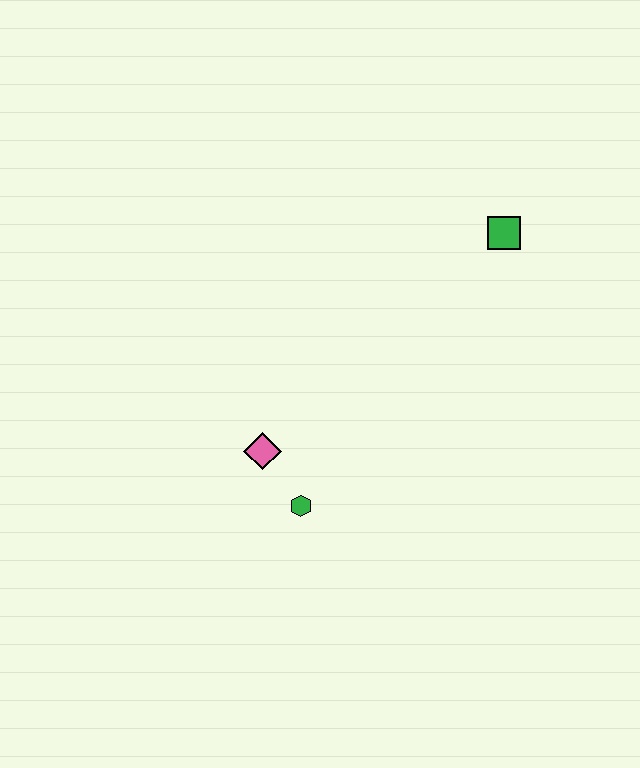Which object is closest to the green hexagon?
The pink diamond is closest to the green hexagon.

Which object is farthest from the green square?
The green hexagon is farthest from the green square.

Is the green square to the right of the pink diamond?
Yes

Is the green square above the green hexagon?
Yes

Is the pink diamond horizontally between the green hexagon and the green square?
No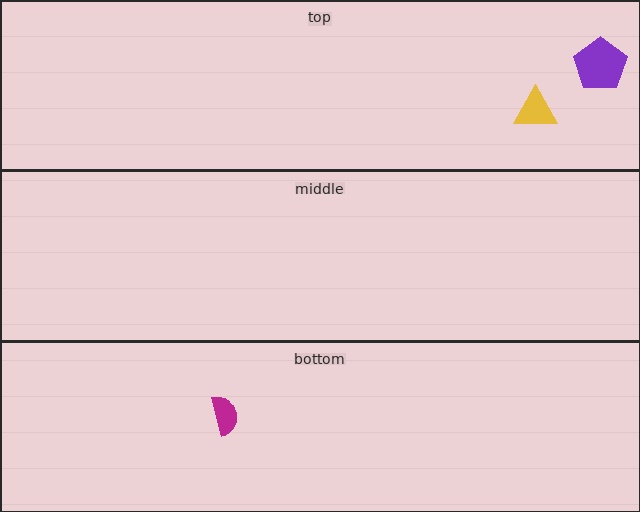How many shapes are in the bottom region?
1.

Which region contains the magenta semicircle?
The bottom region.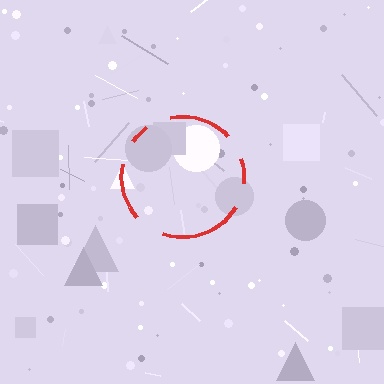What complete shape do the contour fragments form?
The contour fragments form a circle.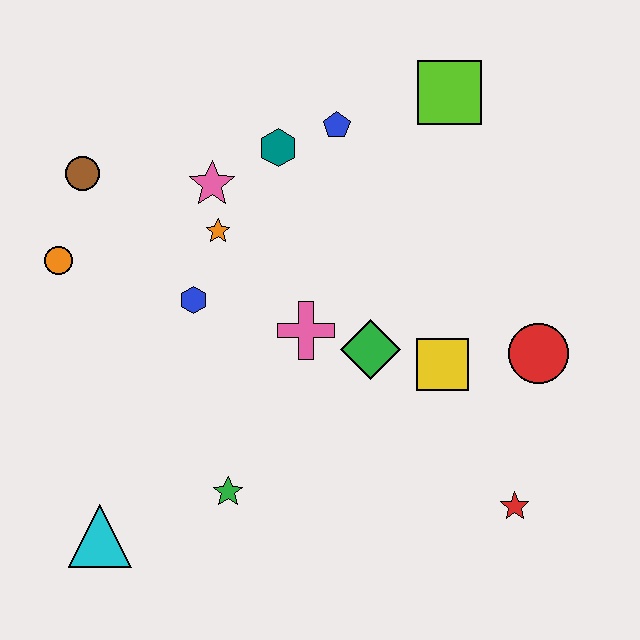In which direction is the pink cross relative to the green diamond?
The pink cross is to the left of the green diamond.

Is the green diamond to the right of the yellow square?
No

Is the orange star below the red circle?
No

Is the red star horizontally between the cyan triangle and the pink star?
No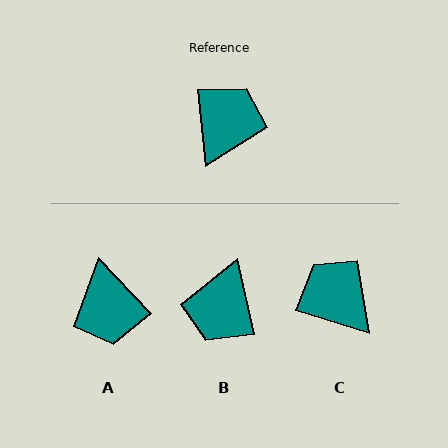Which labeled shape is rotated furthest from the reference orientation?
B, about 173 degrees away.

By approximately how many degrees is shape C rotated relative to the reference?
Approximately 67 degrees counter-clockwise.